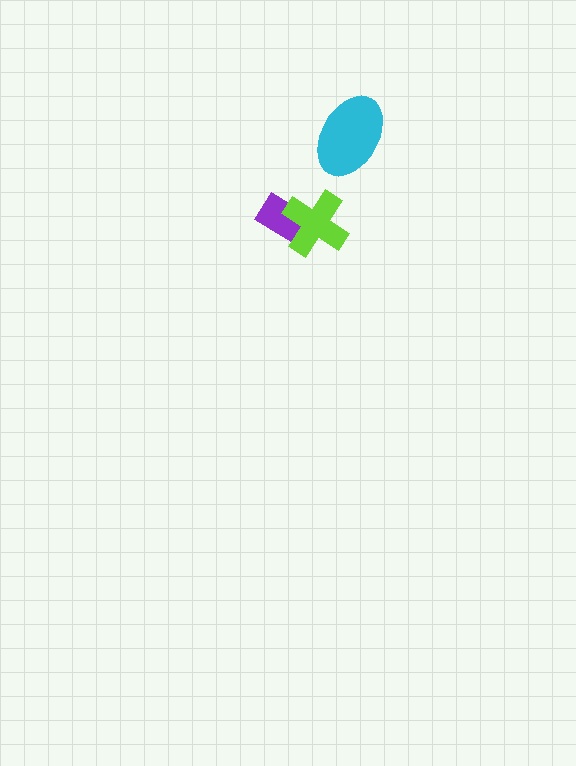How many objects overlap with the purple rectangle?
1 object overlaps with the purple rectangle.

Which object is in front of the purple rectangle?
The lime cross is in front of the purple rectangle.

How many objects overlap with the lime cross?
1 object overlaps with the lime cross.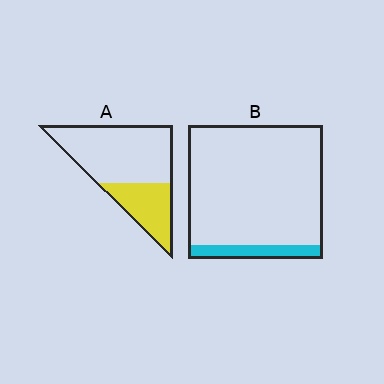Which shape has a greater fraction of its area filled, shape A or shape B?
Shape A.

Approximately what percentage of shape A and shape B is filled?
A is approximately 30% and B is approximately 10%.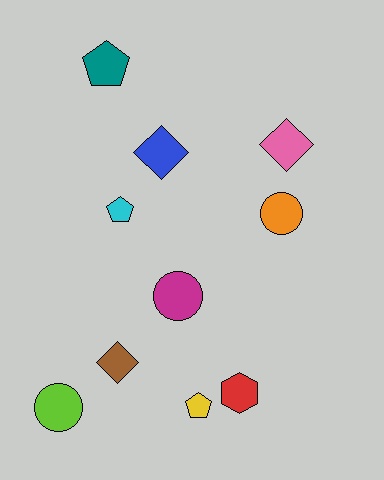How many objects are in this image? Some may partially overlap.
There are 10 objects.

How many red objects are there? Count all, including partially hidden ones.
There is 1 red object.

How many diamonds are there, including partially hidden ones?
There are 3 diamonds.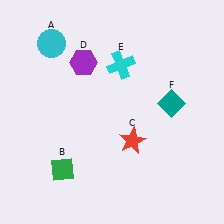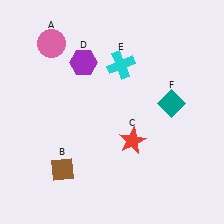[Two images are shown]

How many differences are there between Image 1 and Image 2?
There are 2 differences between the two images.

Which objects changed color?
A changed from cyan to pink. B changed from green to brown.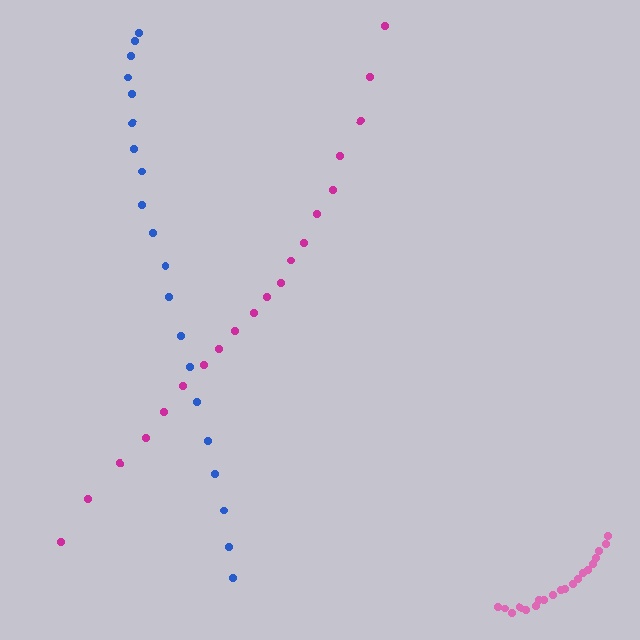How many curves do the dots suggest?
There are 3 distinct paths.